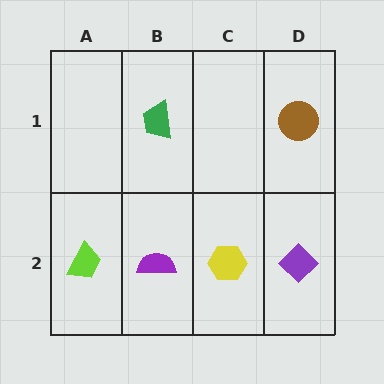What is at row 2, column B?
A purple semicircle.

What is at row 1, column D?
A brown circle.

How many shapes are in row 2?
4 shapes.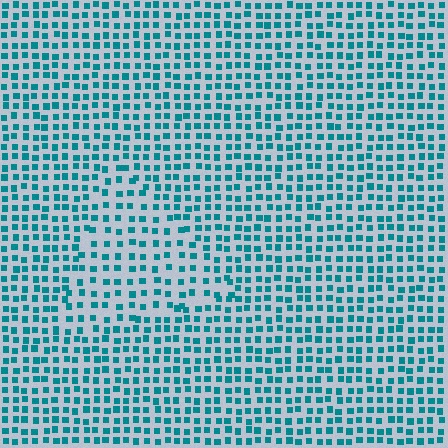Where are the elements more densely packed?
The elements are more densely packed outside the triangle boundary.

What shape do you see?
I see a triangle.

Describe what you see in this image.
The image contains small teal elements arranged at two different densities. A triangle-shaped region is visible where the elements are less densely packed than the surrounding area.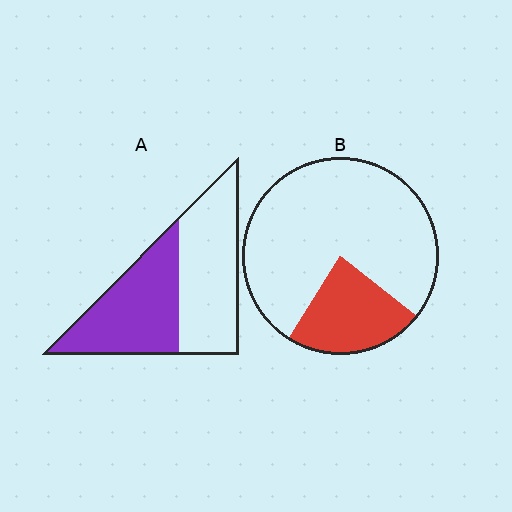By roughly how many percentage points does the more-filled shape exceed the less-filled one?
By roughly 25 percentage points (A over B).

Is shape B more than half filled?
No.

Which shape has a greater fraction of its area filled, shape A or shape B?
Shape A.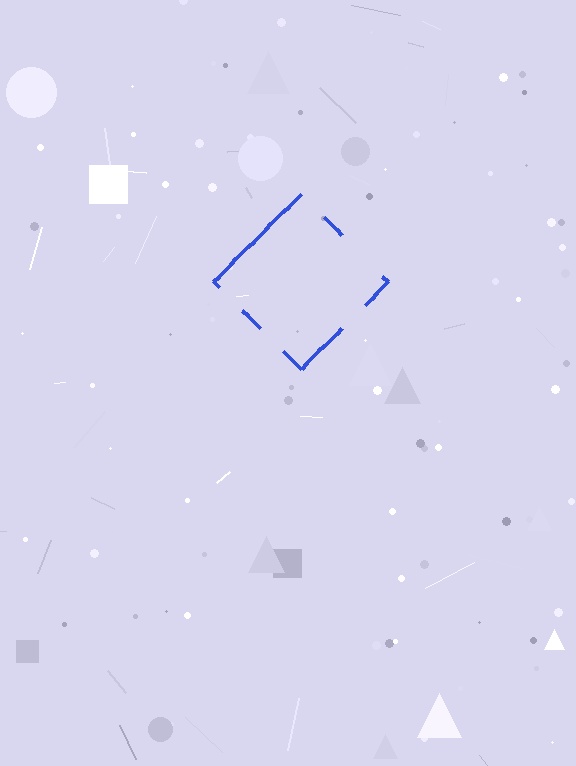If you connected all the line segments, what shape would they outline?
They would outline a diamond.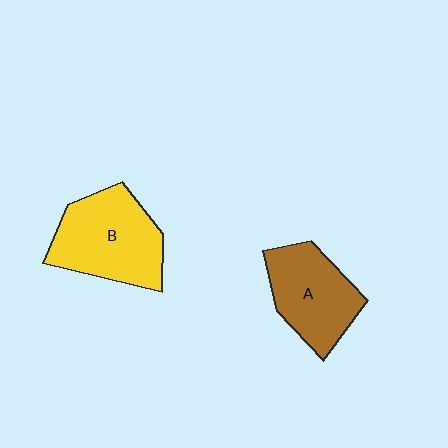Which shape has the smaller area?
Shape A (brown).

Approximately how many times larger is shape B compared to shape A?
Approximately 1.2 times.